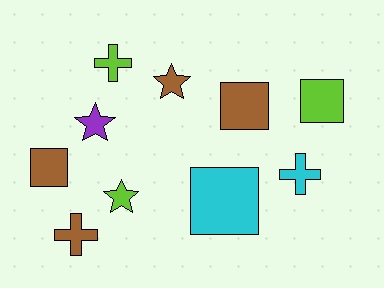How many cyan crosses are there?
There is 1 cyan cross.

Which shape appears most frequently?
Square, with 4 objects.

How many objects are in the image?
There are 10 objects.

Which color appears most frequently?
Brown, with 4 objects.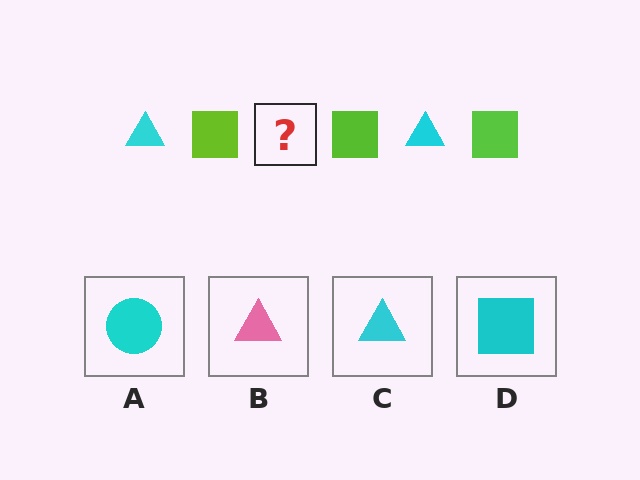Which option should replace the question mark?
Option C.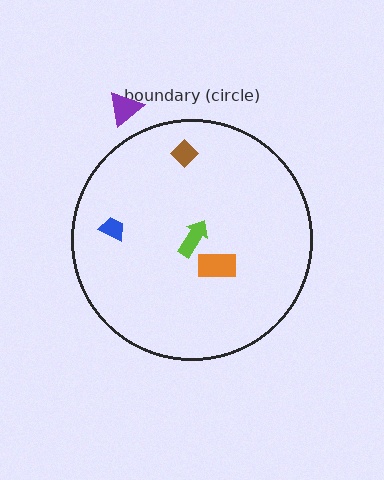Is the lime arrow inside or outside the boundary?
Inside.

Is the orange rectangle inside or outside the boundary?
Inside.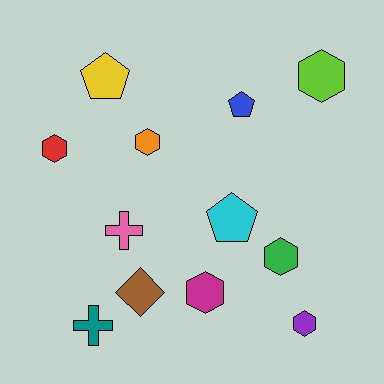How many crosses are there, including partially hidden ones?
There are 2 crosses.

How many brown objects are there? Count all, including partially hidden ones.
There is 1 brown object.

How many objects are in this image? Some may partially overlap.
There are 12 objects.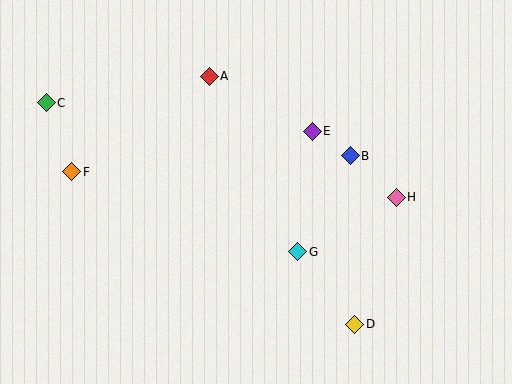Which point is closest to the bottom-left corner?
Point F is closest to the bottom-left corner.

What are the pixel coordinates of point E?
Point E is at (312, 131).